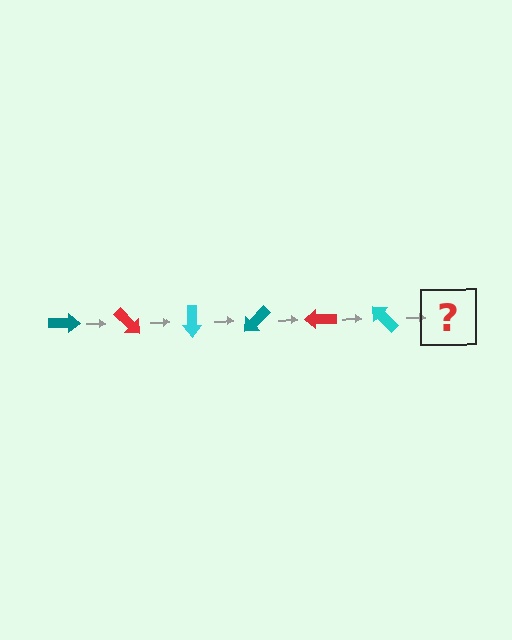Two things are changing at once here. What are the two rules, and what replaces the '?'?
The two rules are that it rotates 45 degrees each step and the color cycles through teal, red, and cyan. The '?' should be a teal arrow, rotated 270 degrees from the start.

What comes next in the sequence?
The next element should be a teal arrow, rotated 270 degrees from the start.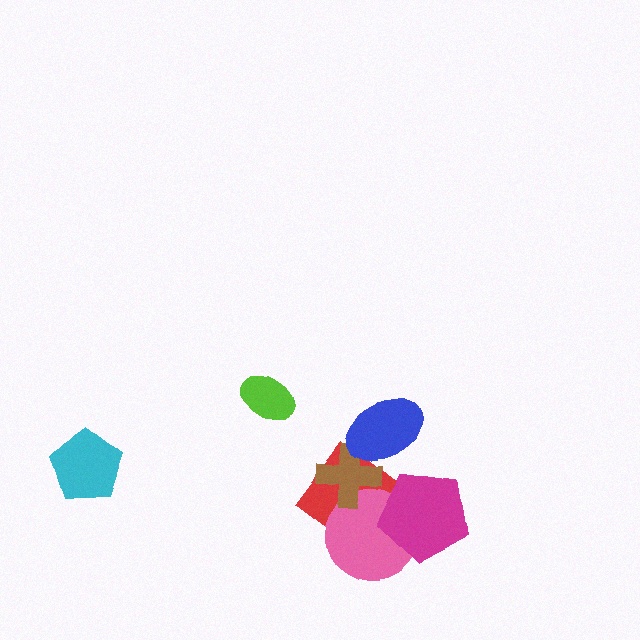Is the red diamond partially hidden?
Yes, it is partially covered by another shape.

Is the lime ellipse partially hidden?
No, no other shape covers it.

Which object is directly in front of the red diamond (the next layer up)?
The pink circle is directly in front of the red diamond.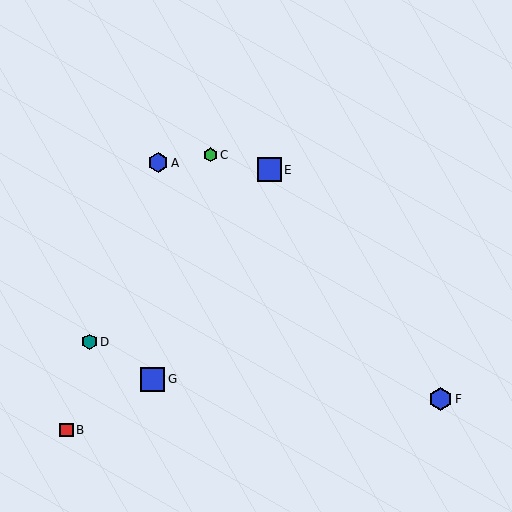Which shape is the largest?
The blue square (labeled G) is the largest.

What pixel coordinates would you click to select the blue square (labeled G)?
Click at (153, 379) to select the blue square G.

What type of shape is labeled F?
Shape F is a blue hexagon.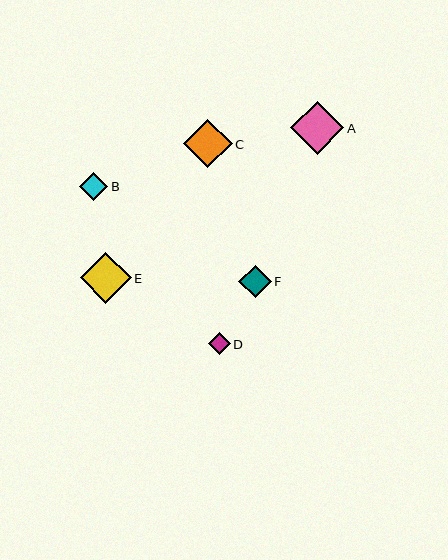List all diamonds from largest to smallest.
From largest to smallest: A, E, C, F, B, D.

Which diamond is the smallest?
Diamond D is the smallest with a size of approximately 22 pixels.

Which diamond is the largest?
Diamond A is the largest with a size of approximately 53 pixels.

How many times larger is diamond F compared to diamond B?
Diamond F is approximately 1.1 times the size of diamond B.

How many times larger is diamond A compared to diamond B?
Diamond A is approximately 1.9 times the size of diamond B.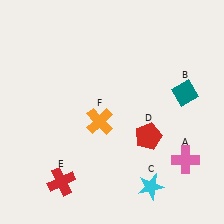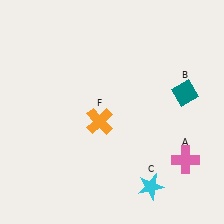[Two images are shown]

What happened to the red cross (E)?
The red cross (E) was removed in Image 2. It was in the bottom-left area of Image 1.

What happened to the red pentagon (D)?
The red pentagon (D) was removed in Image 2. It was in the bottom-right area of Image 1.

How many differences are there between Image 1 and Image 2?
There are 2 differences between the two images.